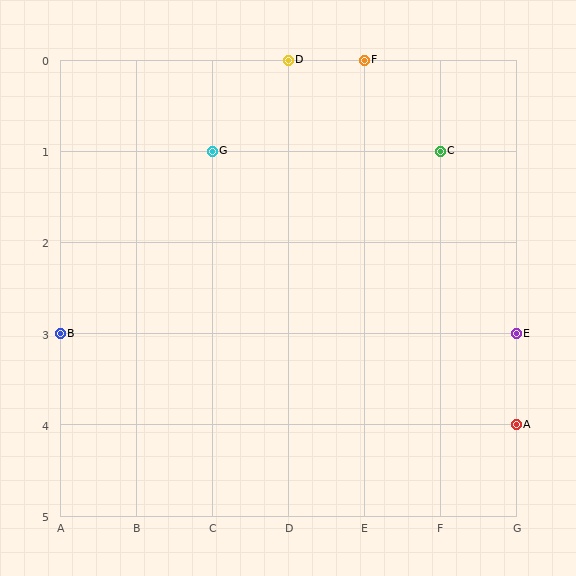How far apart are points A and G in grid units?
Points A and G are 4 columns and 3 rows apart (about 5.0 grid units diagonally).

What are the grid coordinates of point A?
Point A is at grid coordinates (G, 4).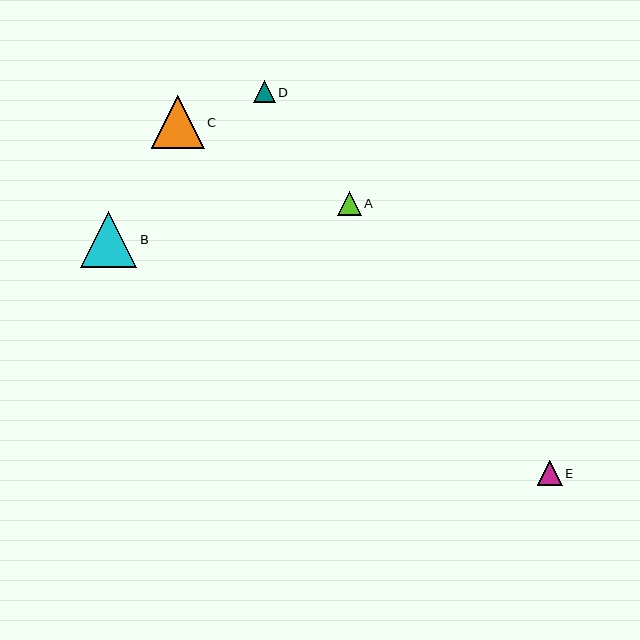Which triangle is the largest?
Triangle B is the largest with a size of approximately 56 pixels.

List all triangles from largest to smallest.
From largest to smallest: B, C, E, A, D.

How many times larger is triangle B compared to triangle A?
Triangle B is approximately 2.4 times the size of triangle A.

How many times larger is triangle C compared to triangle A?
Triangle C is approximately 2.2 times the size of triangle A.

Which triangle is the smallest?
Triangle D is the smallest with a size of approximately 22 pixels.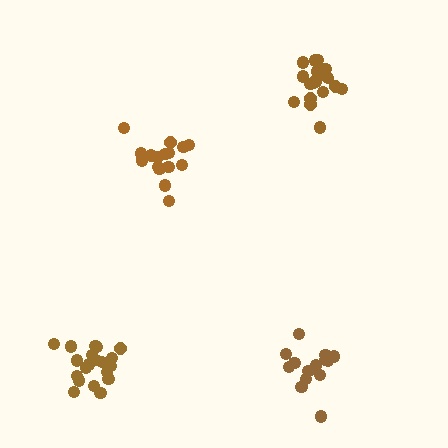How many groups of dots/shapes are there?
There are 4 groups.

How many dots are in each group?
Group 1: 19 dots, Group 2: 14 dots, Group 3: 20 dots, Group 4: 16 dots (69 total).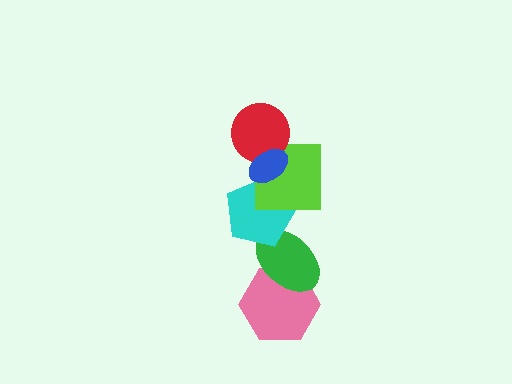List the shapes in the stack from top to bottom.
From top to bottom: the blue ellipse, the red circle, the lime square, the cyan pentagon, the green ellipse, the pink hexagon.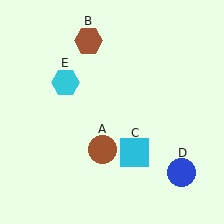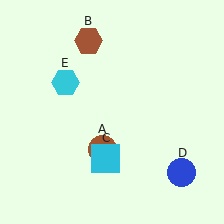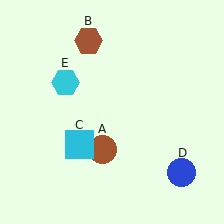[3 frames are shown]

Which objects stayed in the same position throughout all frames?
Brown circle (object A) and brown hexagon (object B) and blue circle (object D) and cyan hexagon (object E) remained stationary.